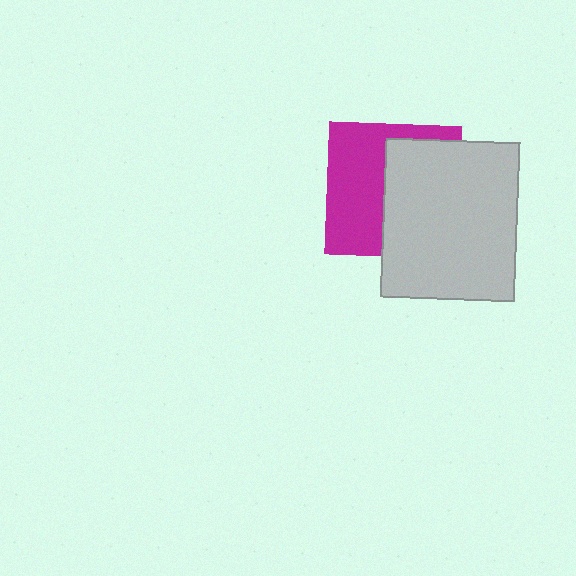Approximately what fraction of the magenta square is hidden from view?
Roughly 52% of the magenta square is hidden behind the light gray rectangle.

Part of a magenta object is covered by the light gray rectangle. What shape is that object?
It is a square.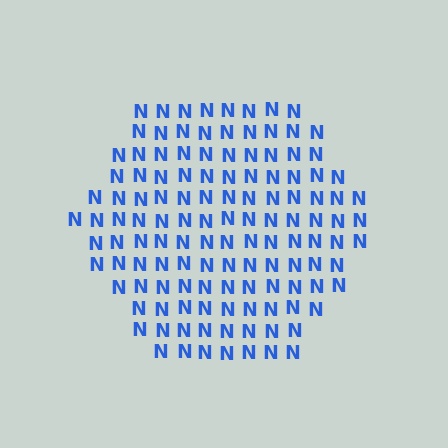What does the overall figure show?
The overall figure shows a hexagon.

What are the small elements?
The small elements are letter N's.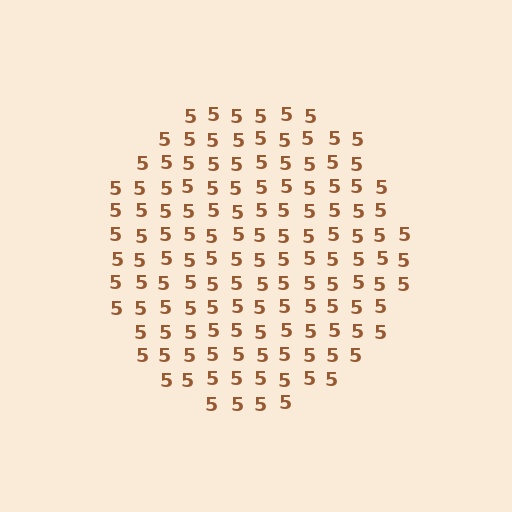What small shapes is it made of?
It is made of small digit 5's.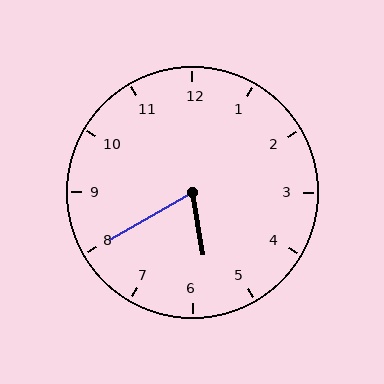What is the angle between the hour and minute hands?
Approximately 70 degrees.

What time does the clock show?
5:40.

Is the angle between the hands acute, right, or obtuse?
It is acute.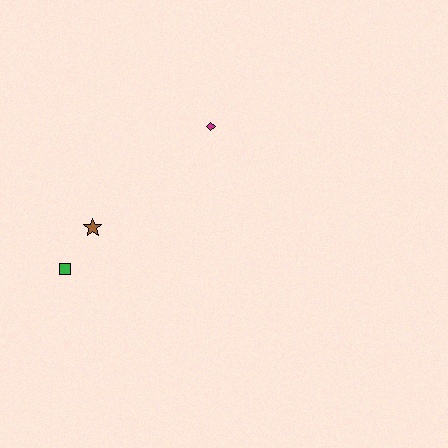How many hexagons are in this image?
There are no hexagons.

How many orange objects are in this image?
There are no orange objects.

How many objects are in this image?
There are 3 objects.